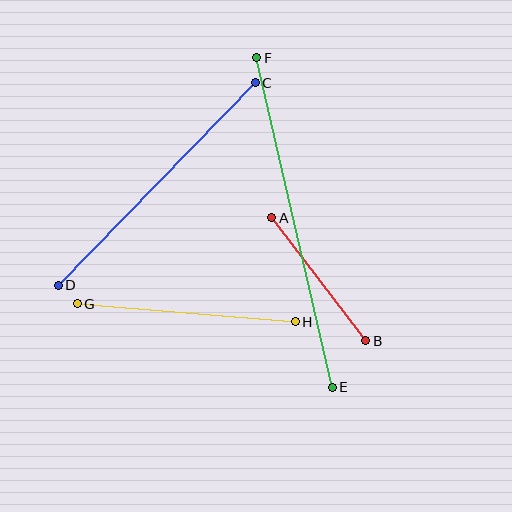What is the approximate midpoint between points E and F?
The midpoint is at approximately (295, 223) pixels.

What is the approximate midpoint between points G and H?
The midpoint is at approximately (186, 313) pixels.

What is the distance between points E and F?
The distance is approximately 338 pixels.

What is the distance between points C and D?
The distance is approximately 283 pixels.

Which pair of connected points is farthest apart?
Points E and F are farthest apart.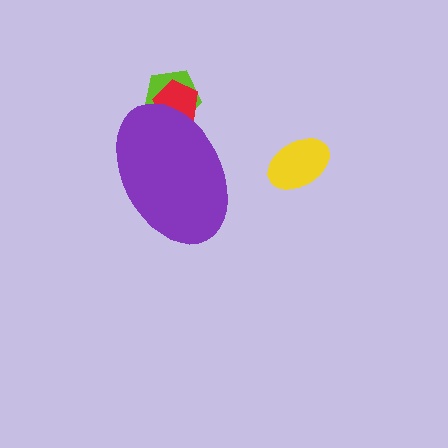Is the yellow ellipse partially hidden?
No, the yellow ellipse is fully visible.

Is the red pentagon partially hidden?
Yes, the red pentagon is partially hidden behind the purple ellipse.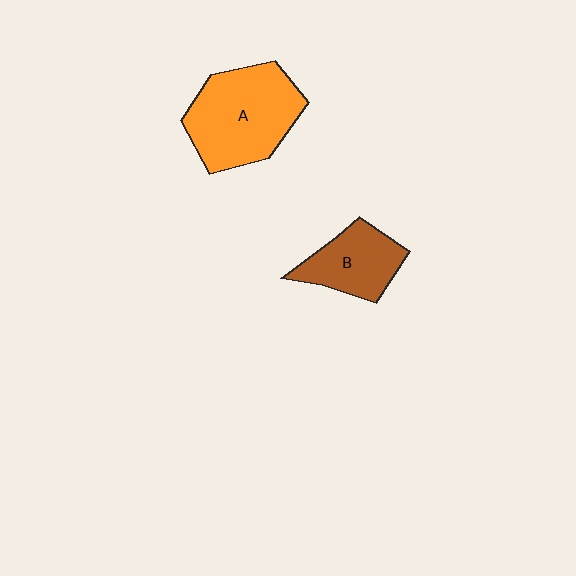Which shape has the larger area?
Shape A (orange).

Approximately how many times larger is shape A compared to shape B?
Approximately 1.7 times.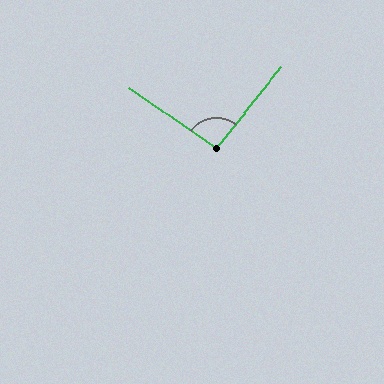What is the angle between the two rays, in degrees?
Approximately 94 degrees.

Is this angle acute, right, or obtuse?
It is approximately a right angle.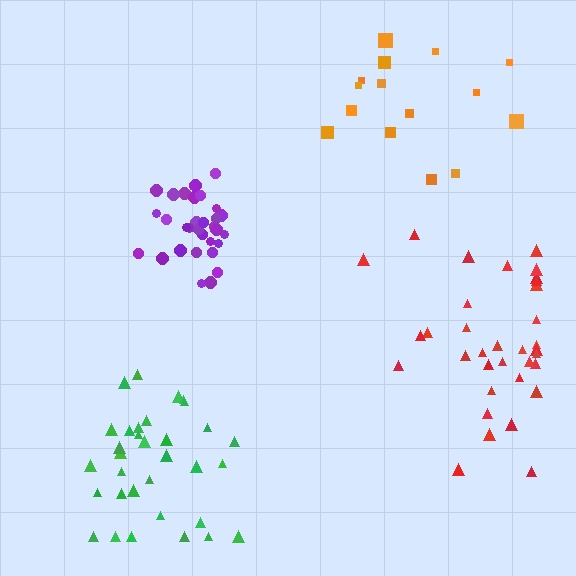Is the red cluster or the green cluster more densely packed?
Green.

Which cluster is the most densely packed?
Purple.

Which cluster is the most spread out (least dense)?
Orange.